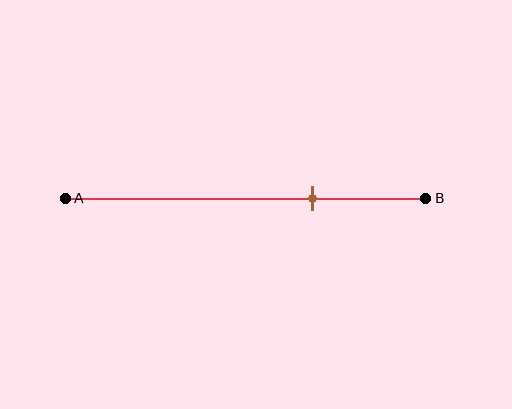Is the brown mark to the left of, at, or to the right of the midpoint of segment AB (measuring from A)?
The brown mark is to the right of the midpoint of segment AB.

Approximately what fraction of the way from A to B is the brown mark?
The brown mark is approximately 70% of the way from A to B.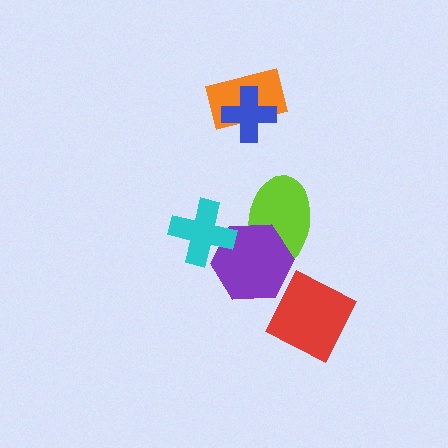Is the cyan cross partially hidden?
No, no other shape covers it.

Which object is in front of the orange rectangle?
The blue cross is in front of the orange rectangle.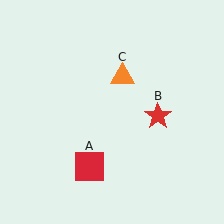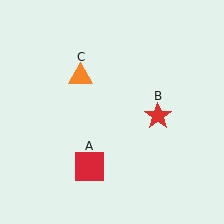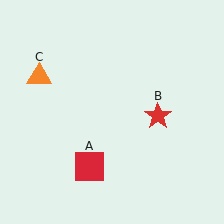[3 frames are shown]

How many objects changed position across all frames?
1 object changed position: orange triangle (object C).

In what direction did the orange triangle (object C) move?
The orange triangle (object C) moved left.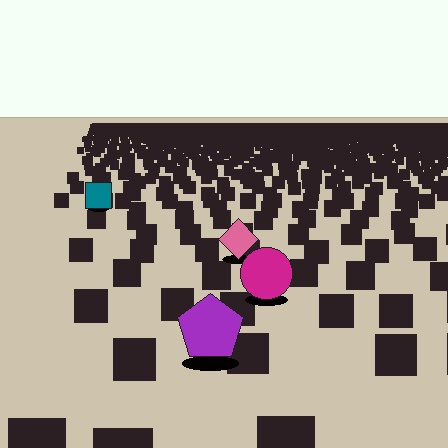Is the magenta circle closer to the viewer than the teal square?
Yes. The magenta circle is closer — you can tell from the texture gradient: the ground texture is coarser near it.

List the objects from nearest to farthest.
From nearest to farthest: the purple pentagon, the magenta circle, the pink diamond, the teal square.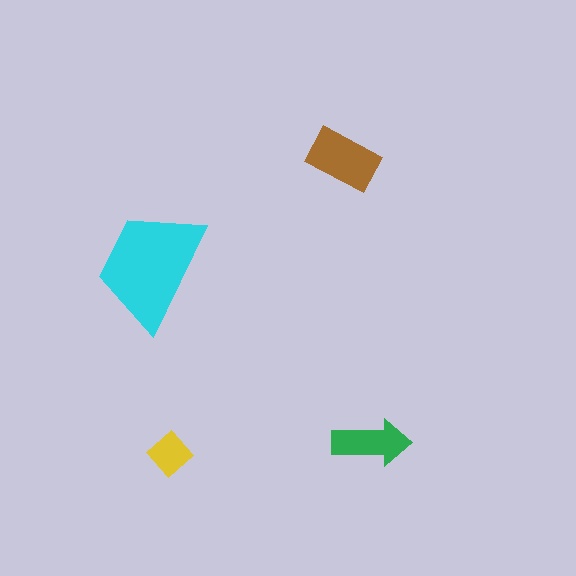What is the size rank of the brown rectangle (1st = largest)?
2nd.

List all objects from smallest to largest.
The yellow diamond, the green arrow, the brown rectangle, the cyan trapezoid.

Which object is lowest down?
The yellow diamond is bottommost.